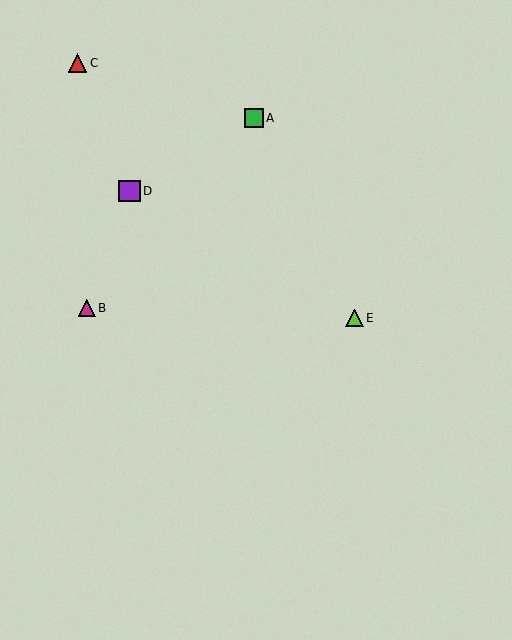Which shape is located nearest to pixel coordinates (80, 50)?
The red triangle (labeled C) at (78, 63) is nearest to that location.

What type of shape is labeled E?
Shape E is a lime triangle.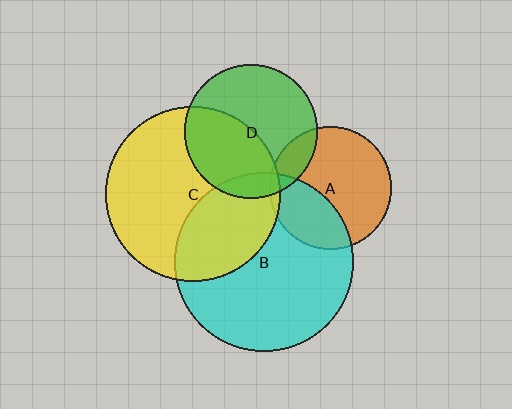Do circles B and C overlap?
Yes.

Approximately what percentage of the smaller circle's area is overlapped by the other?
Approximately 35%.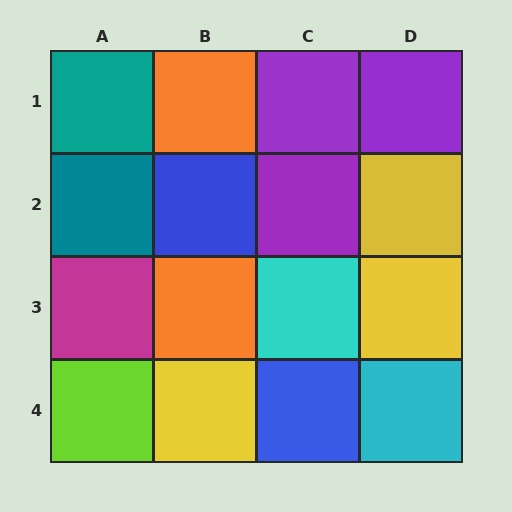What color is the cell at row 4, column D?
Cyan.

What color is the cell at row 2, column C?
Purple.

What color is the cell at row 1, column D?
Purple.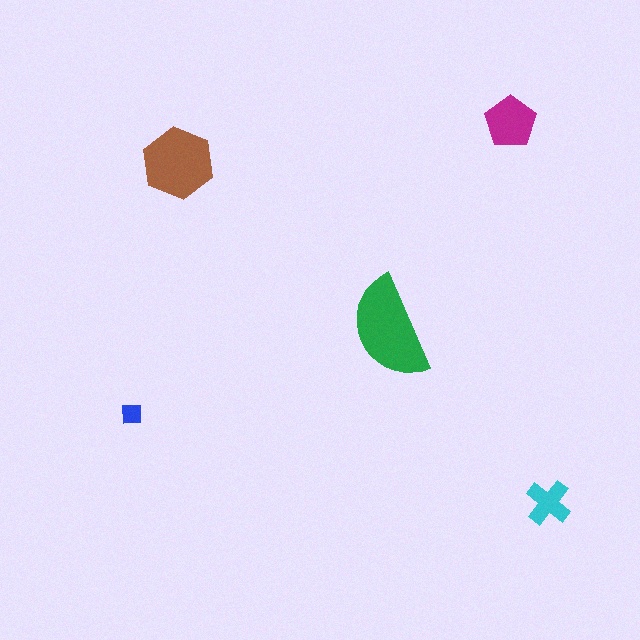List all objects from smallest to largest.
The blue square, the cyan cross, the magenta pentagon, the brown hexagon, the green semicircle.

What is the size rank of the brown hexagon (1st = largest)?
2nd.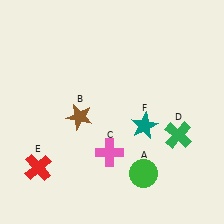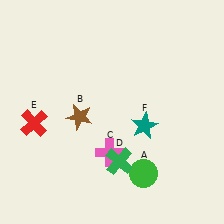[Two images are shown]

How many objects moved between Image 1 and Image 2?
2 objects moved between the two images.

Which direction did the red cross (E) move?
The red cross (E) moved up.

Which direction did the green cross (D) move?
The green cross (D) moved left.